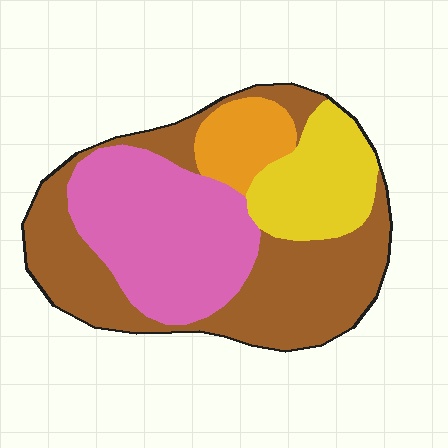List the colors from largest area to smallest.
From largest to smallest: brown, pink, yellow, orange.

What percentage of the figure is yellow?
Yellow takes up between a sixth and a third of the figure.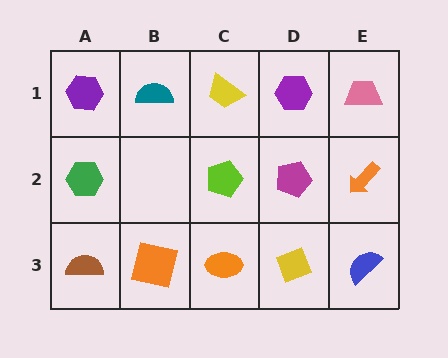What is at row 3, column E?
A blue semicircle.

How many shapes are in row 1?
5 shapes.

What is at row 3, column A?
A brown semicircle.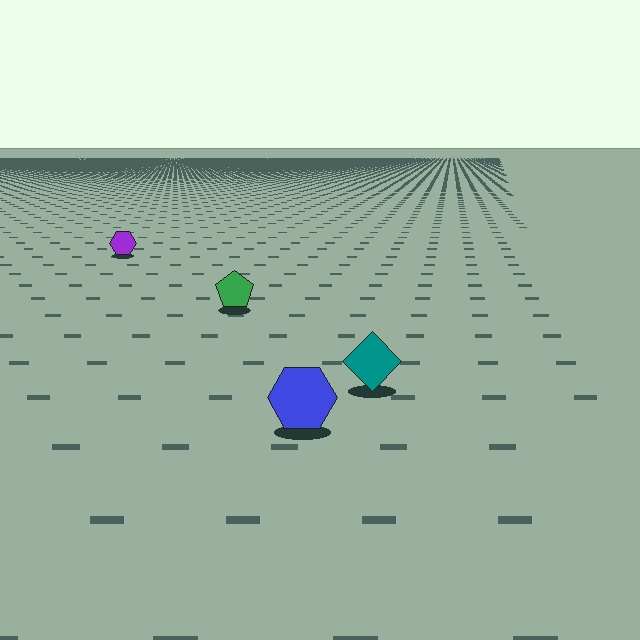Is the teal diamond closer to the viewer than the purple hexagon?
Yes. The teal diamond is closer — you can tell from the texture gradient: the ground texture is coarser near it.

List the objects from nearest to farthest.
From nearest to farthest: the blue hexagon, the teal diamond, the green pentagon, the purple hexagon.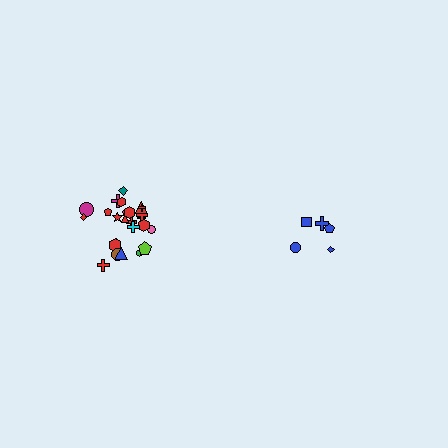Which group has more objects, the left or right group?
The left group.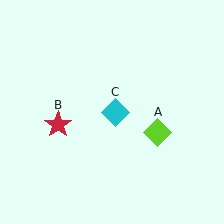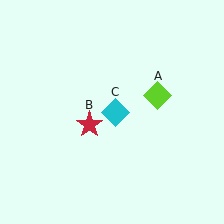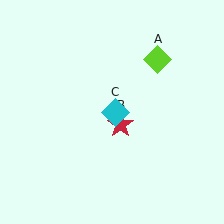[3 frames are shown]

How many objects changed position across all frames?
2 objects changed position: lime diamond (object A), red star (object B).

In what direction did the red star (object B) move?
The red star (object B) moved right.